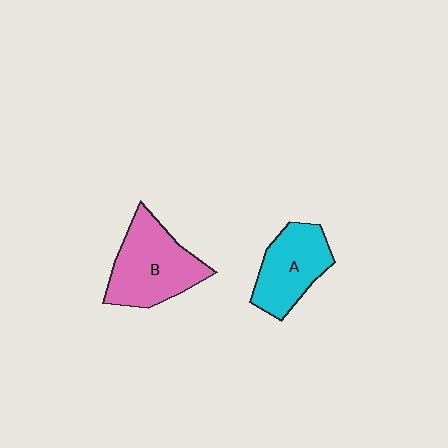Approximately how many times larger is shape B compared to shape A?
Approximately 1.3 times.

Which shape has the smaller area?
Shape A (cyan).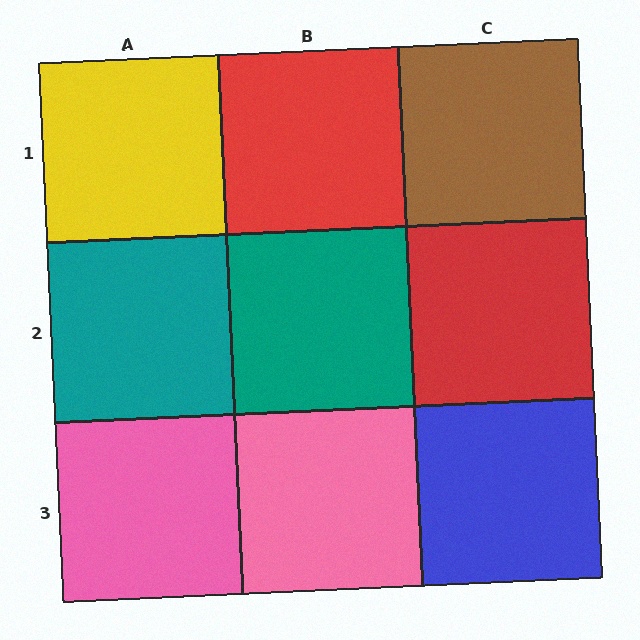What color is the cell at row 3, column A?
Pink.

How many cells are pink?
2 cells are pink.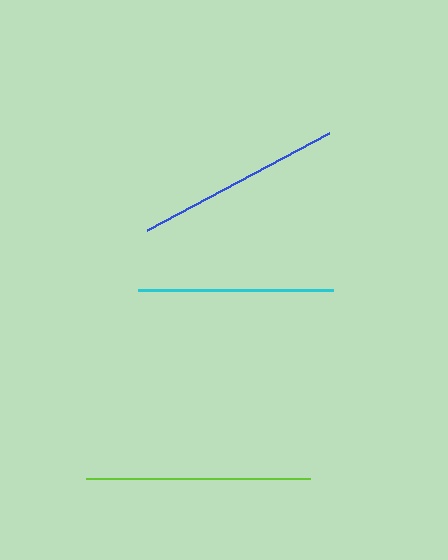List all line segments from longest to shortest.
From longest to shortest: lime, blue, cyan.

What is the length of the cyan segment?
The cyan segment is approximately 195 pixels long.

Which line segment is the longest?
The lime line is the longest at approximately 224 pixels.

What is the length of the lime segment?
The lime segment is approximately 224 pixels long.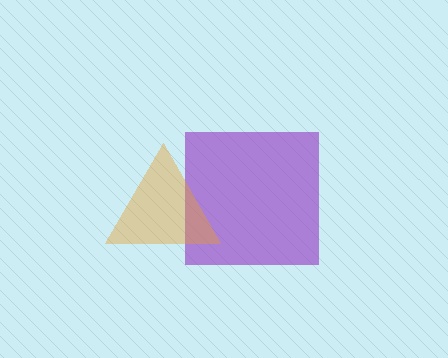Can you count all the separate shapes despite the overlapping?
Yes, there are 2 separate shapes.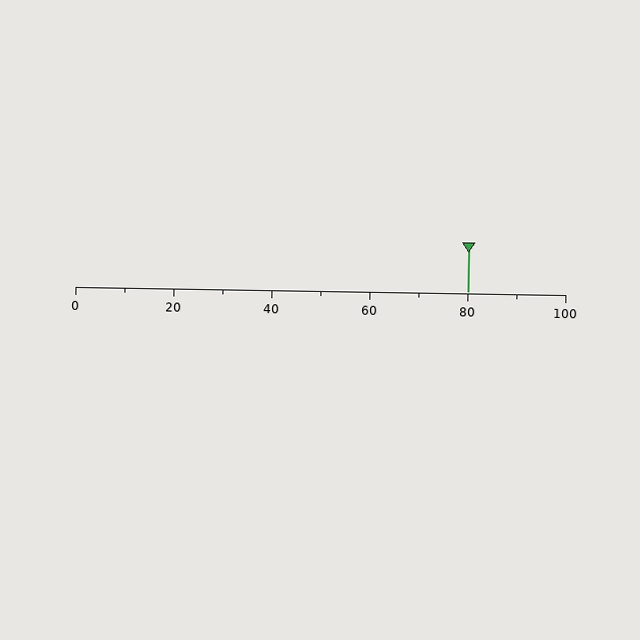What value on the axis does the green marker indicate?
The marker indicates approximately 80.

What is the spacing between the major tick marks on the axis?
The major ticks are spaced 20 apart.